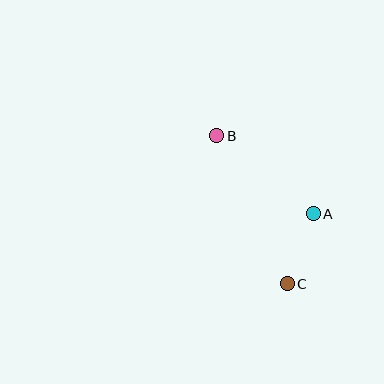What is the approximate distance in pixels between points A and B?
The distance between A and B is approximately 124 pixels.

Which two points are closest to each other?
Points A and C are closest to each other.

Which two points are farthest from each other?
Points B and C are farthest from each other.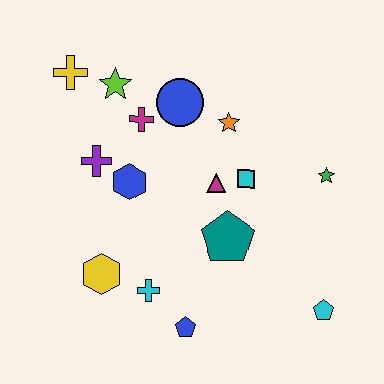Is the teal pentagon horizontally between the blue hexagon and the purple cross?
No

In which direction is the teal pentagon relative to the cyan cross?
The teal pentagon is to the right of the cyan cross.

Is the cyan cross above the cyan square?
No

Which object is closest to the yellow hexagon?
The cyan cross is closest to the yellow hexagon.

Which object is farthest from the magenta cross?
The cyan pentagon is farthest from the magenta cross.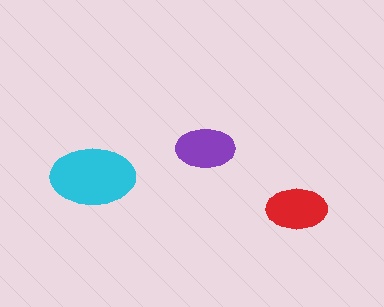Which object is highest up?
The purple ellipse is topmost.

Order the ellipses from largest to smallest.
the cyan one, the red one, the purple one.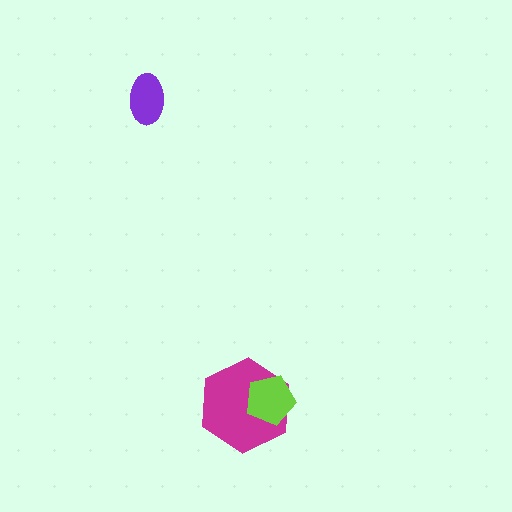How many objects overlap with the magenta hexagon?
1 object overlaps with the magenta hexagon.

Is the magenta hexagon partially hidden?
Yes, it is partially covered by another shape.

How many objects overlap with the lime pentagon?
1 object overlaps with the lime pentagon.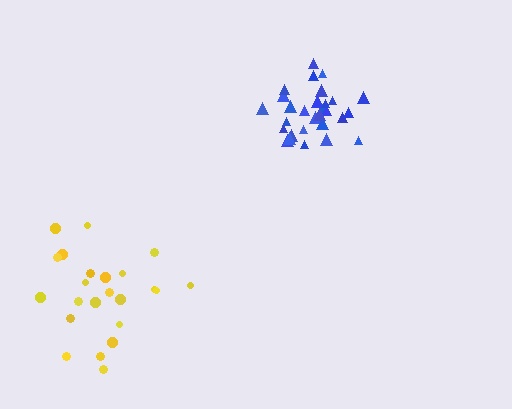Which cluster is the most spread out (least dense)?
Yellow.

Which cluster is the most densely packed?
Blue.